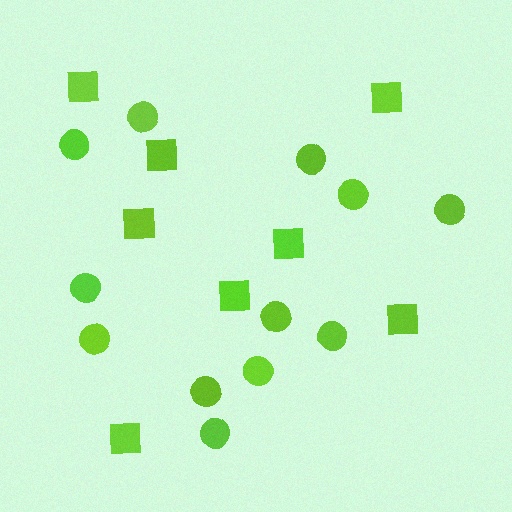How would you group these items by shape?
There are 2 groups: one group of circles (12) and one group of squares (8).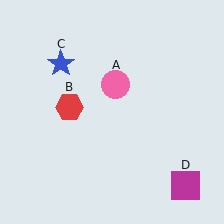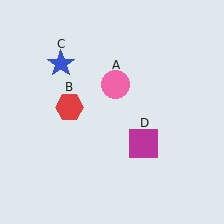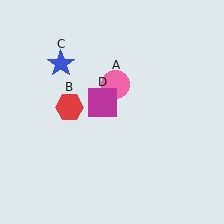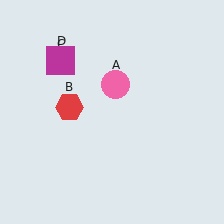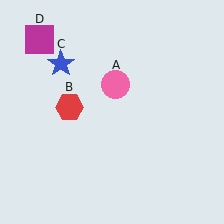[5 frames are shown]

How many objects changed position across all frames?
1 object changed position: magenta square (object D).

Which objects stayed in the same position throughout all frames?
Pink circle (object A) and red hexagon (object B) and blue star (object C) remained stationary.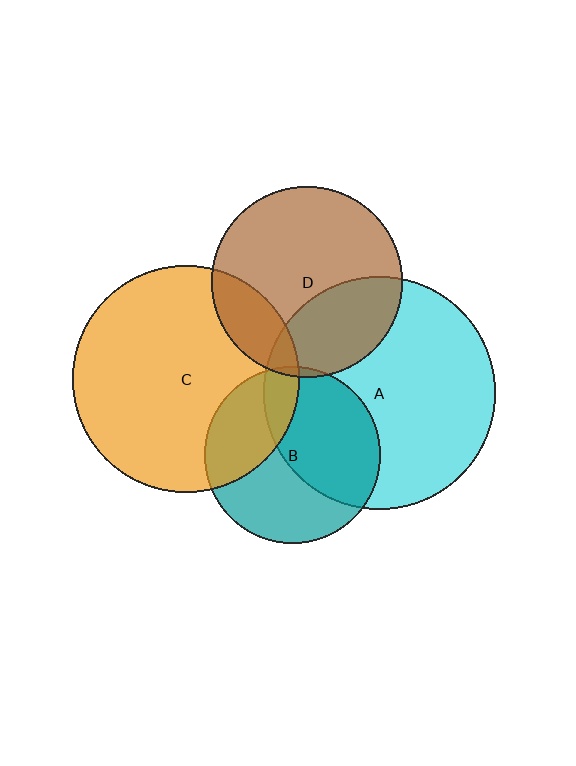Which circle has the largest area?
Circle A (cyan).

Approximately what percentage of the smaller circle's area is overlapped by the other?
Approximately 5%.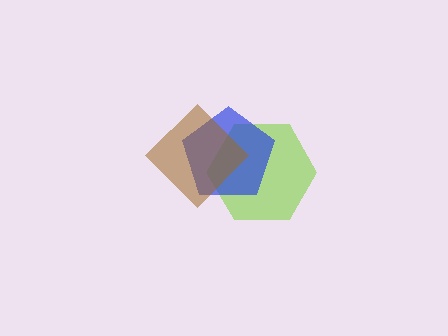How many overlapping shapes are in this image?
There are 3 overlapping shapes in the image.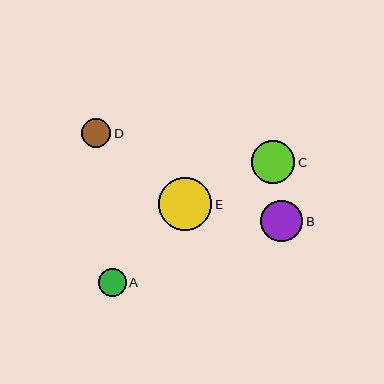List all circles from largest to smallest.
From largest to smallest: E, C, B, D, A.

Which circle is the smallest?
Circle A is the smallest with a size of approximately 28 pixels.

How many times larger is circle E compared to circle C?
Circle E is approximately 1.2 times the size of circle C.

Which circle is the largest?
Circle E is the largest with a size of approximately 53 pixels.